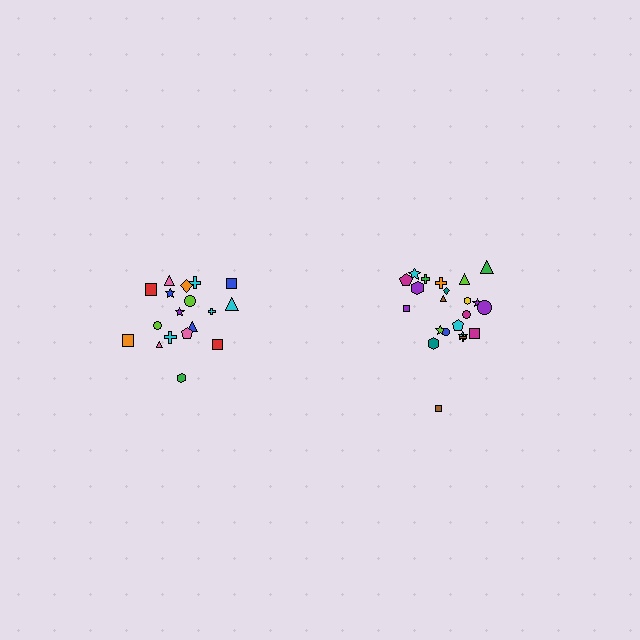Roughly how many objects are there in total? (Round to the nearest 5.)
Roughly 40 objects in total.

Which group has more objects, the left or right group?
The right group.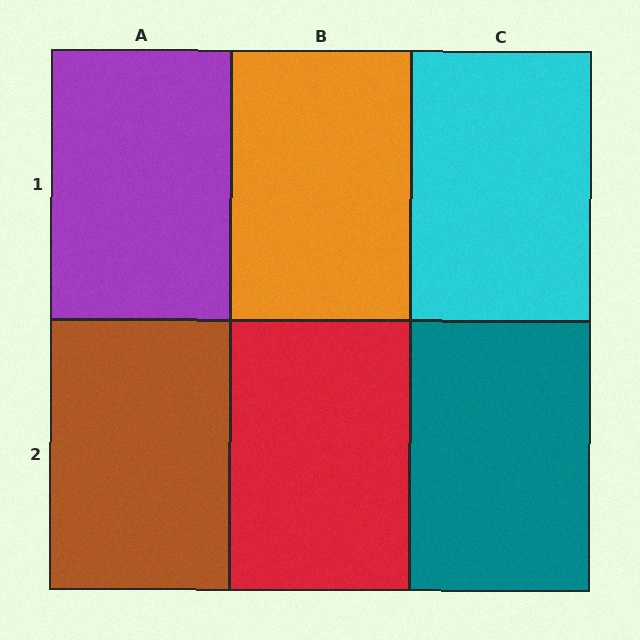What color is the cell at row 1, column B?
Orange.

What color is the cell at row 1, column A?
Purple.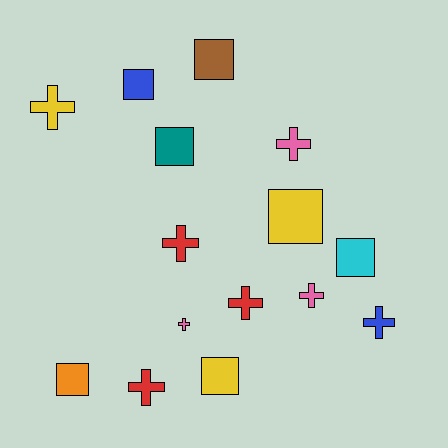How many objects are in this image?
There are 15 objects.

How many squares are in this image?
There are 7 squares.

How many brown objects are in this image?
There is 1 brown object.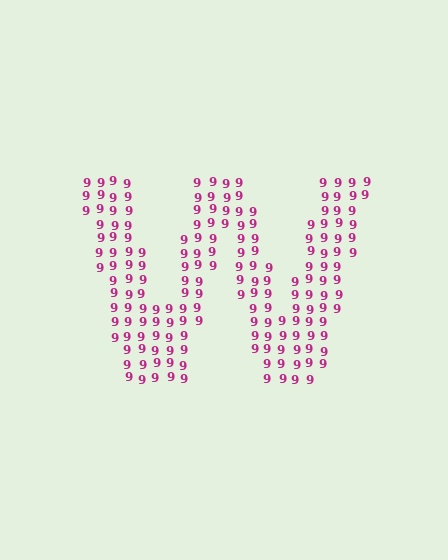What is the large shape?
The large shape is the letter W.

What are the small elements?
The small elements are digit 9's.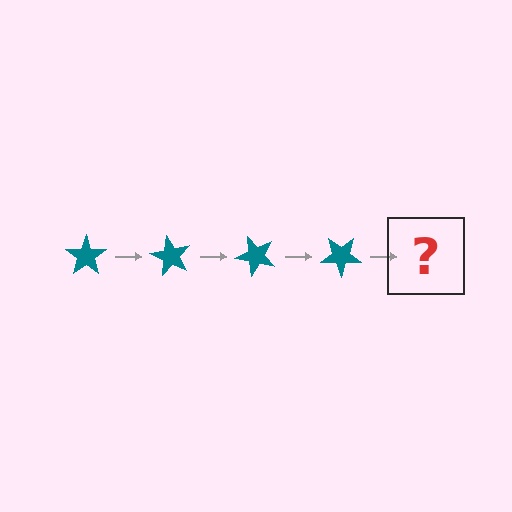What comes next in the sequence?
The next element should be a teal star rotated 240 degrees.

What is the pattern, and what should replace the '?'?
The pattern is that the star rotates 60 degrees each step. The '?' should be a teal star rotated 240 degrees.